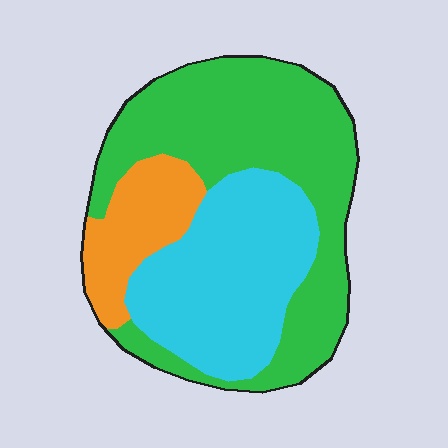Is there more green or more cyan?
Green.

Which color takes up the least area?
Orange, at roughly 15%.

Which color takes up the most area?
Green, at roughly 50%.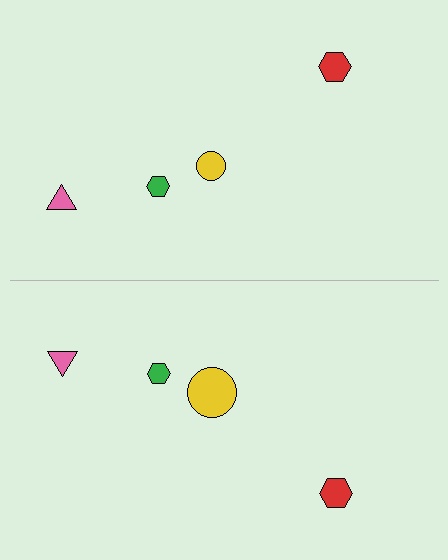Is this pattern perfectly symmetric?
No, the pattern is not perfectly symmetric. The yellow circle on the bottom side has a different size than its mirror counterpart.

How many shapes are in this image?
There are 8 shapes in this image.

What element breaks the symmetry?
The yellow circle on the bottom side has a different size than its mirror counterpart.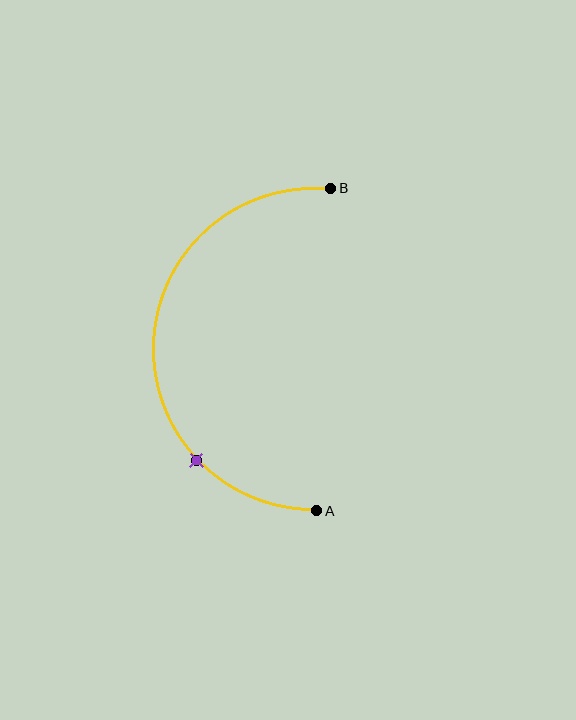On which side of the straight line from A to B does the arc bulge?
The arc bulges to the left of the straight line connecting A and B.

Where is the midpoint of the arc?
The arc midpoint is the point on the curve farthest from the straight line joining A and B. It sits to the left of that line.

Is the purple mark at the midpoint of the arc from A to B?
No. The purple mark lies on the arc but is closer to endpoint A. The arc midpoint would be at the point on the curve equidistant along the arc from both A and B.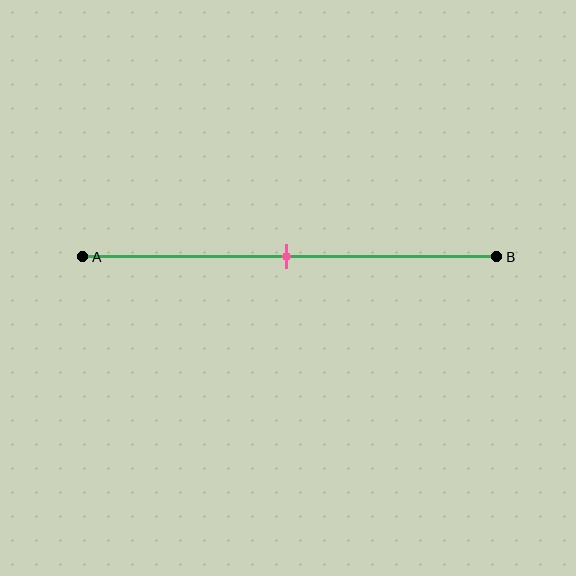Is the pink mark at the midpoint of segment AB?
Yes, the mark is approximately at the midpoint.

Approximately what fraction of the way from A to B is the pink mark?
The pink mark is approximately 50% of the way from A to B.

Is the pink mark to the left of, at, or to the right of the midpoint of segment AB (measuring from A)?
The pink mark is approximately at the midpoint of segment AB.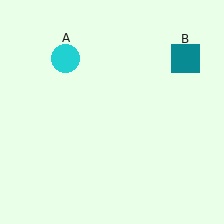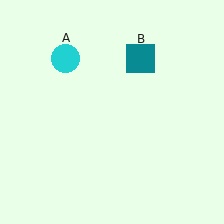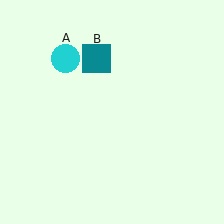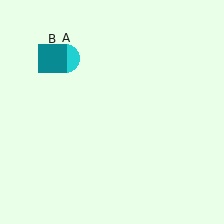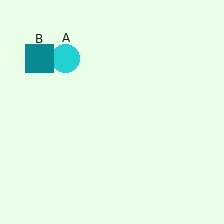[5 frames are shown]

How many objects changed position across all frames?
1 object changed position: teal square (object B).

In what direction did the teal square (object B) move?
The teal square (object B) moved left.